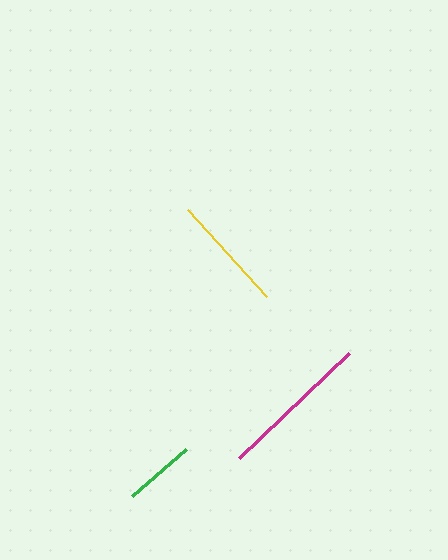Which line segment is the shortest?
The green line is the shortest at approximately 71 pixels.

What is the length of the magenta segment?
The magenta segment is approximately 152 pixels long.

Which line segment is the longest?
The magenta line is the longest at approximately 152 pixels.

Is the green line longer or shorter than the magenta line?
The magenta line is longer than the green line.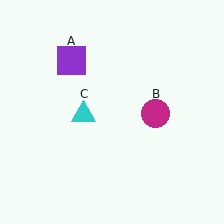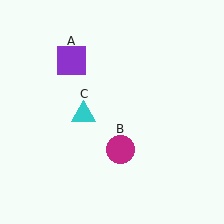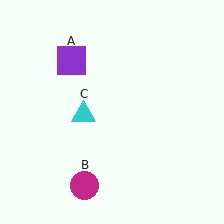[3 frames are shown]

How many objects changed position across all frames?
1 object changed position: magenta circle (object B).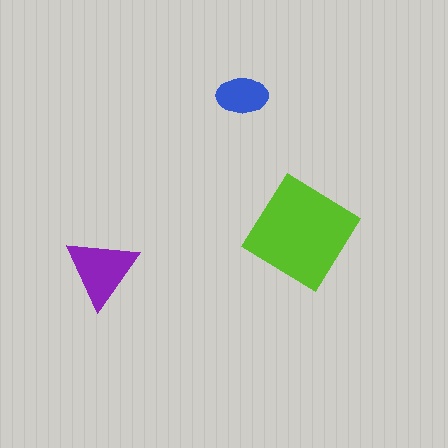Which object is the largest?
The lime diamond.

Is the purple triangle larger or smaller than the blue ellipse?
Larger.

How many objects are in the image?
There are 3 objects in the image.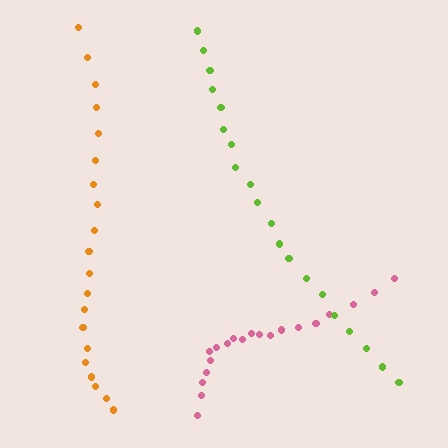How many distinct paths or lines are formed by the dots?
There are 3 distinct paths.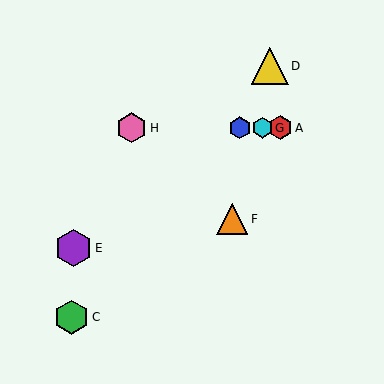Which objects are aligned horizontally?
Objects A, B, G, H are aligned horizontally.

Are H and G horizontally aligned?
Yes, both are at y≈128.